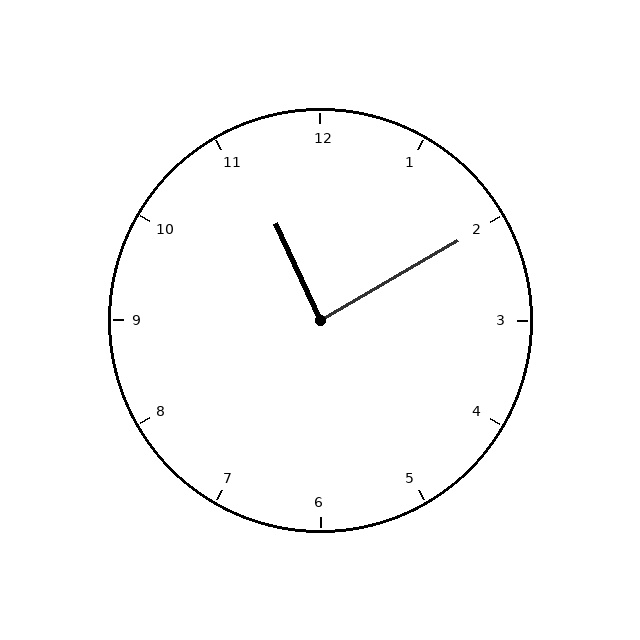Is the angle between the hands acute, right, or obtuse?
It is right.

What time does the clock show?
11:10.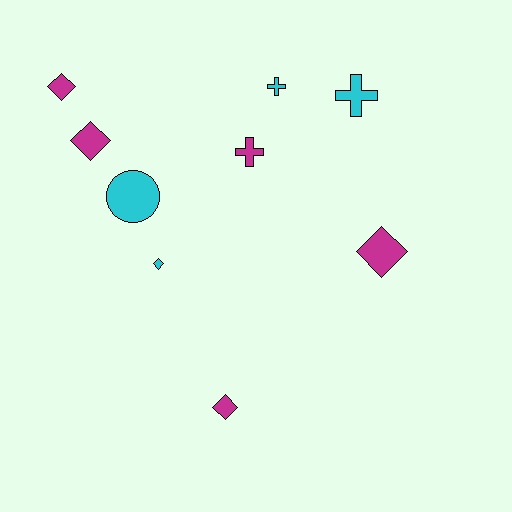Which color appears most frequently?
Magenta, with 5 objects.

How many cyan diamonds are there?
There is 1 cyan diamond.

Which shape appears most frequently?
Diamond, with 5 objects.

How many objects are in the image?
There are 9 objects.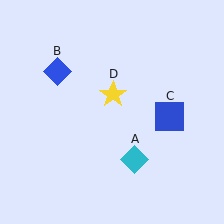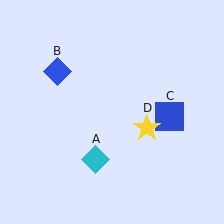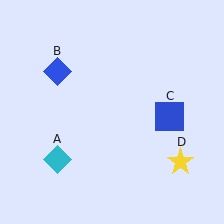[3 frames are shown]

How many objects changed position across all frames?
2 objects changed position: cyan diamond (object A), yellow star (object D).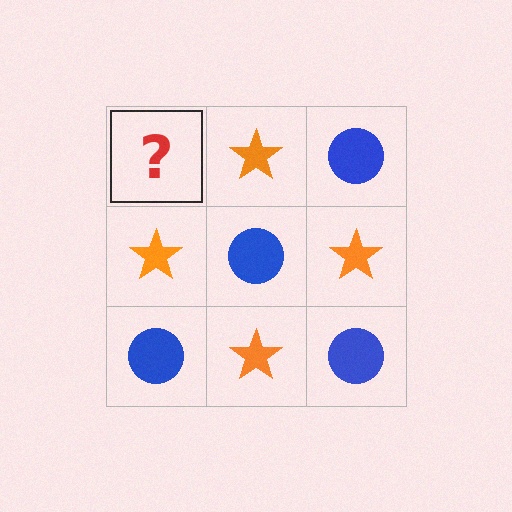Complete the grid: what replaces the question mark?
The question mark should be replaced with a blue circle.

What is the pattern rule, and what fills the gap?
The rule is that it alternates blue circle and orange star in a checkerboard pattern. The gap should be filled with a blue circle.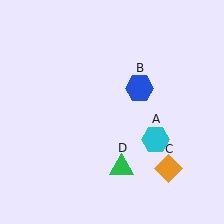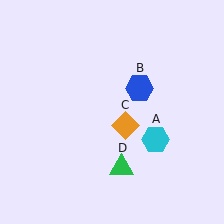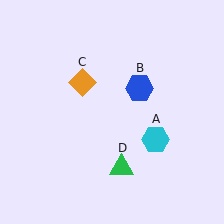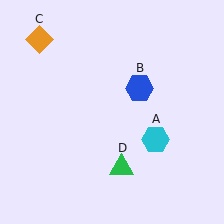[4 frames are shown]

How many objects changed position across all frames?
1 object changed position: orange diamond (object C).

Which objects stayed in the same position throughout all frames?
Cyan hexagon (object A) and blue hexagon (object B) and green triangle (object D) remained stationary.